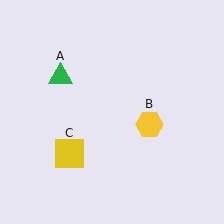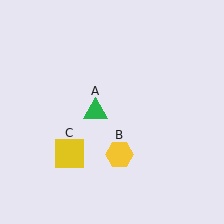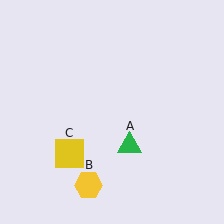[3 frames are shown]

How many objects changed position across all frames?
2 objects changed position: green triangle (object A), yellow hexagon (object B).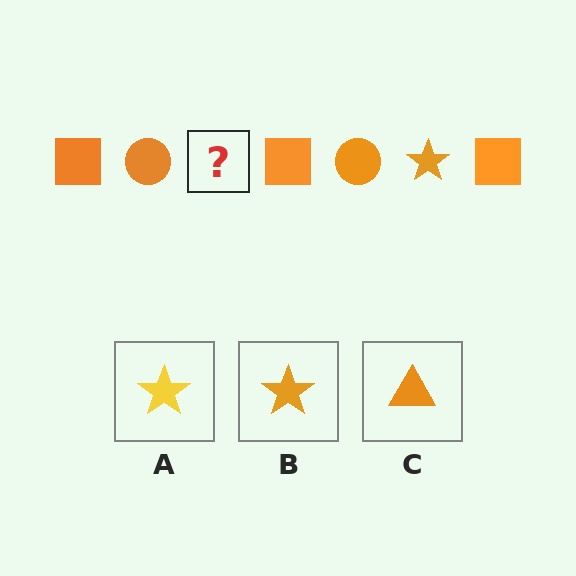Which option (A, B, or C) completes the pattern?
B.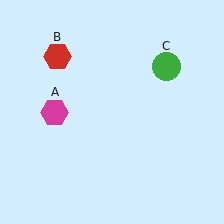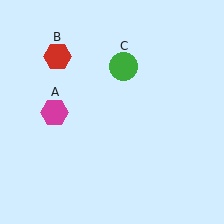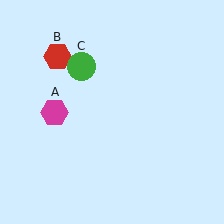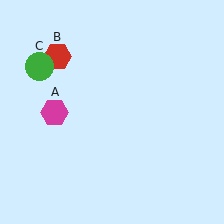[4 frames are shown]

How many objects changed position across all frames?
1 object changed position: green circle (object C).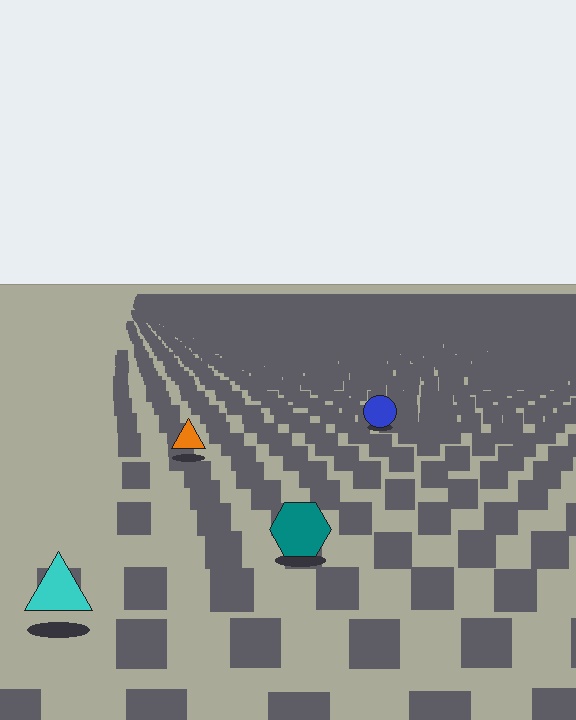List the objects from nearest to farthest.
From nearest to farthest: the cyan triangle, the teal hexagon, the orange triangle, the blue circle.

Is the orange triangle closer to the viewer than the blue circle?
Yes. The orange triangle is closer — you can tell from the texture gradient: the ground texture is coarser near it.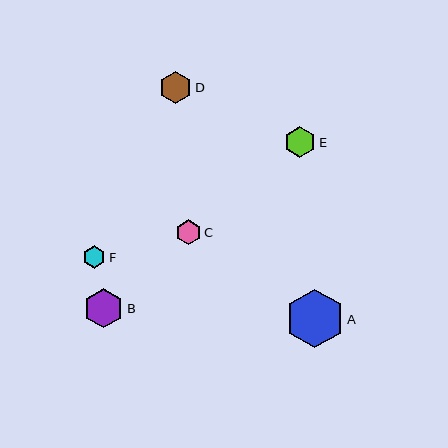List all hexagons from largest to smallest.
From largest to smallest: A, B, D, E, C, F.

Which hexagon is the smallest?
Hexagon F is the smallest with a size of approximately 23 pixels.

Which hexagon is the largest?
Hexagon A is the largest with a size of approximately 59 pixels.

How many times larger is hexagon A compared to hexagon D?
Hexagon A is approximately 1.8 times the size of hexagon D.